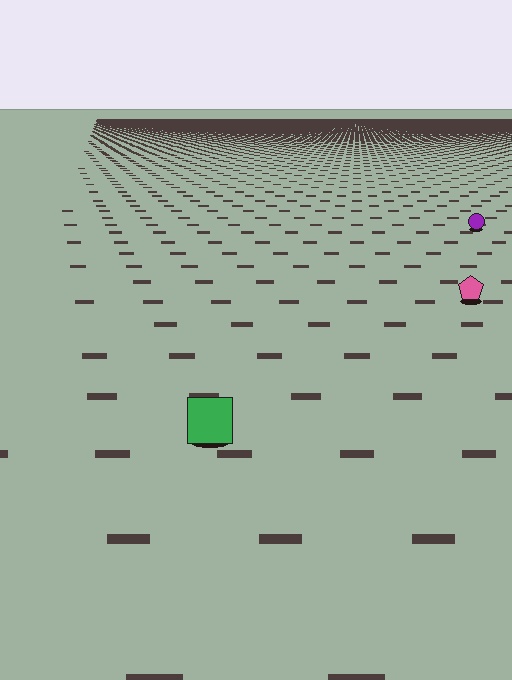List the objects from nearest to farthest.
From nearest to farthest: the green square, the pink pentagon, the purple circle.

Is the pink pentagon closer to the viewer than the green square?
No. The green square is closer — you can tell from the texture gradient: the ground texture is coarser near it.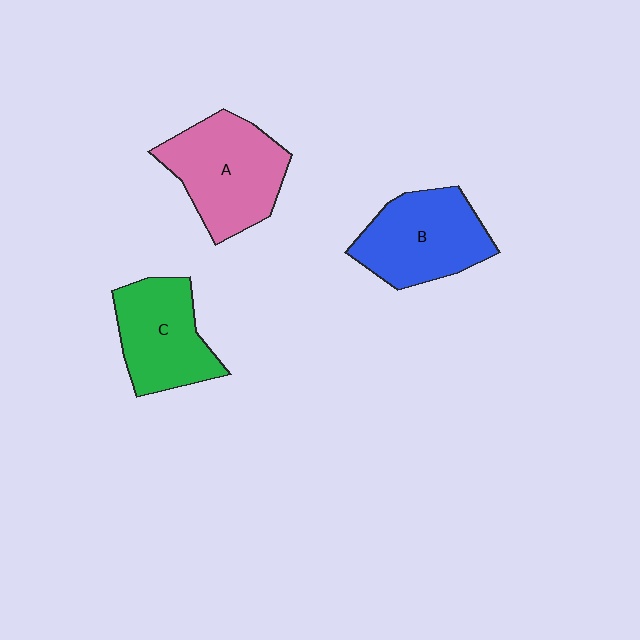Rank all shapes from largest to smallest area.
From largest to smallest: A (pink), B (blue), C (green).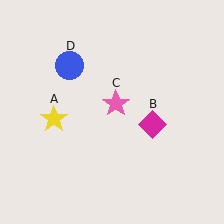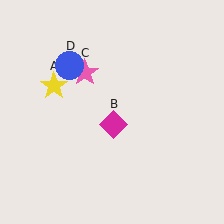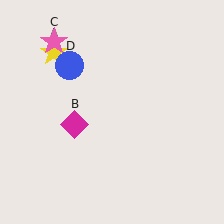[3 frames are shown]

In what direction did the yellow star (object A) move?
The yellow star (object A) moved up.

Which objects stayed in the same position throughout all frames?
Blue circle (object D) remained stationary.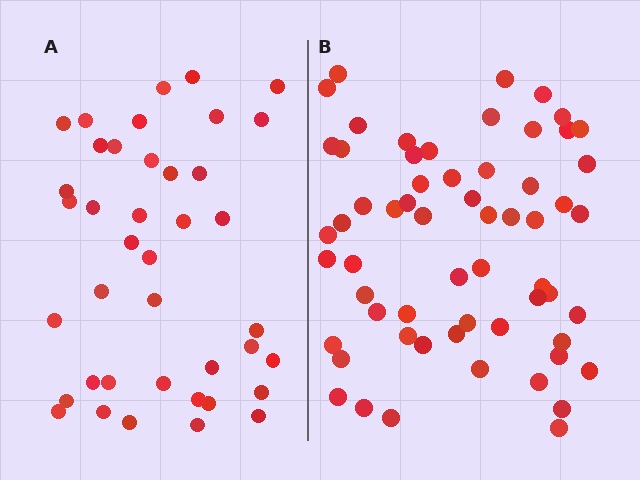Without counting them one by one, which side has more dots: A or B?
Region B (the right region) has more dots.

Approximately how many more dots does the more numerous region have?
Region B has approximately 20 more dots than region A.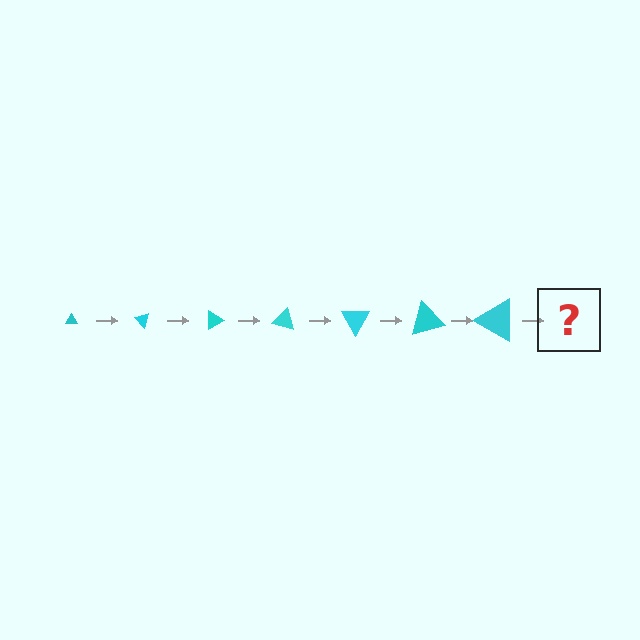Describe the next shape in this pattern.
It should be a triangle, larger than the previous one and rotated 315 degrees from the start.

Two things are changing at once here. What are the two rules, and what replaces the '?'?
The two rules are that the triangle grows larger each step and it rotates 45 degrees each step. The '?' should be a triangle, larger than the previous one and rotated 315 degrees from the start.